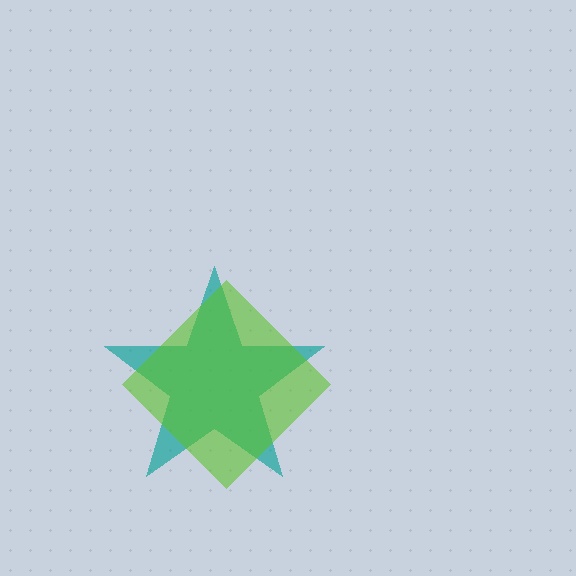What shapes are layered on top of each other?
The layered shapes are: a teal star, a lime diamond.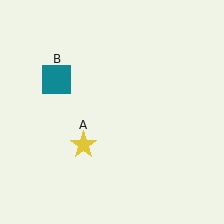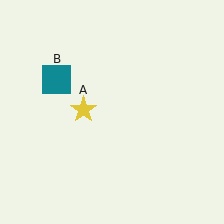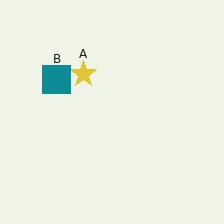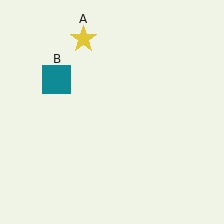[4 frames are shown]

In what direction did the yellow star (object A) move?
The yellow star (object A) moved up.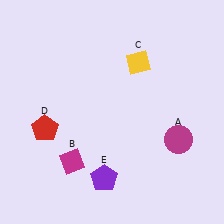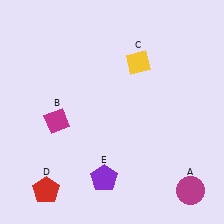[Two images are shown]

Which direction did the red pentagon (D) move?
The red pentagon (D) moved down.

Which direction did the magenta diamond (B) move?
The magenta diamond (B) moved up.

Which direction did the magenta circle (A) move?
The magenta circle (A) moved down.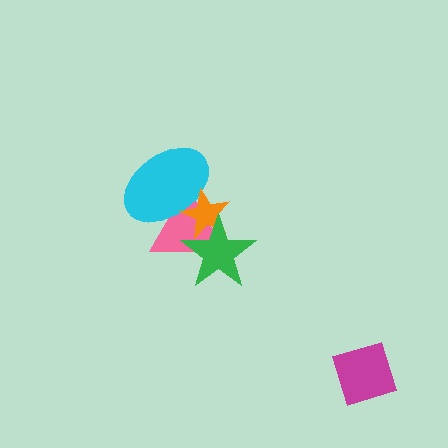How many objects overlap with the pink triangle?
3 objects overlap with the pink triangle.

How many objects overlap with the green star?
2 objects overlap with the green star.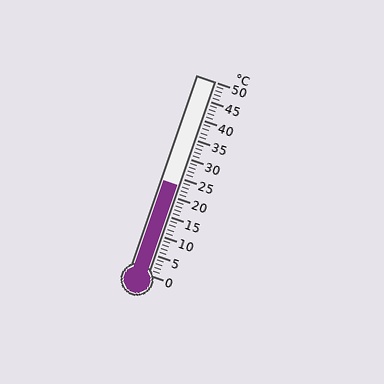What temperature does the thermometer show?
The thermometer shows approximately 23°C.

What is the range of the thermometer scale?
The thermometer scale ranges from 0°C to 50°C.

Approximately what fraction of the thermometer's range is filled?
The thermometer is filled to approximately 45% of its range.